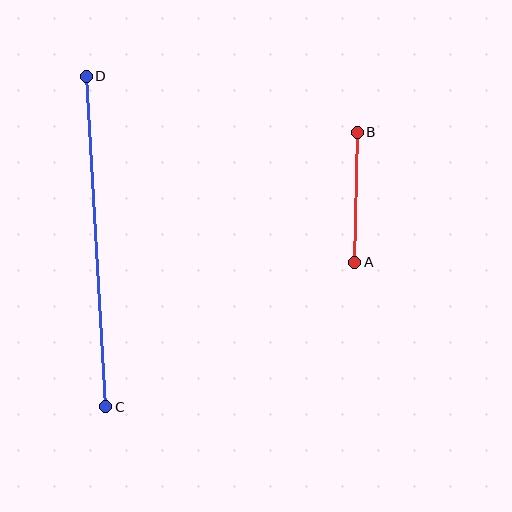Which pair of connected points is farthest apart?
Points C and D are farthest apart.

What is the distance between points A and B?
The distance is approximately 130 pixels.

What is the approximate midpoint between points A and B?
The midpoint is at approximately (356, 197) pixels.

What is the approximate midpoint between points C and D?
The midpoint is at approximately (96, 241) pixels.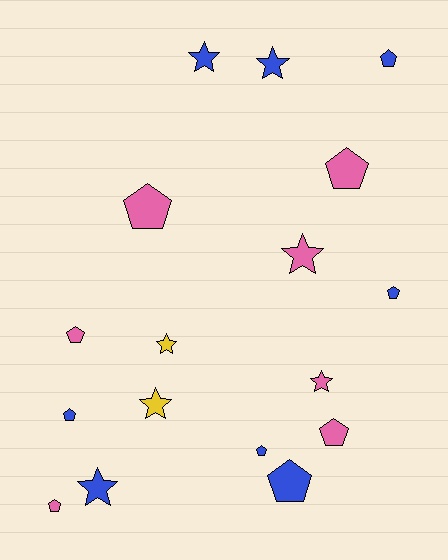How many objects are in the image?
There are 17 objects.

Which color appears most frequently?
Blue, with 8 objects.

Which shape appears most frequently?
Pentagon, with 10 objects.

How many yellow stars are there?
There are 2 yellow stars.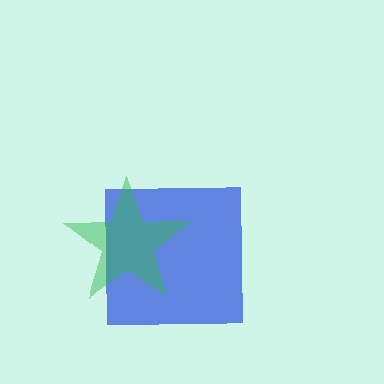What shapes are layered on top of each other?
The layered shapes are: a blue square, a green star.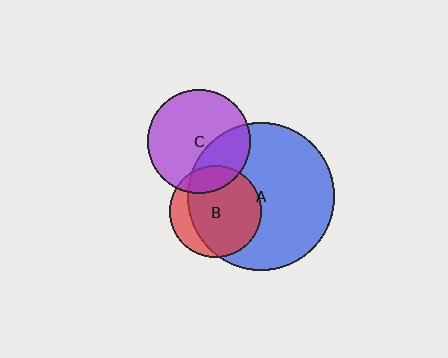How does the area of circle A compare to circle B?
Approximately 2.6 times.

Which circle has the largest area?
Circle A (blue).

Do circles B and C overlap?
Yes.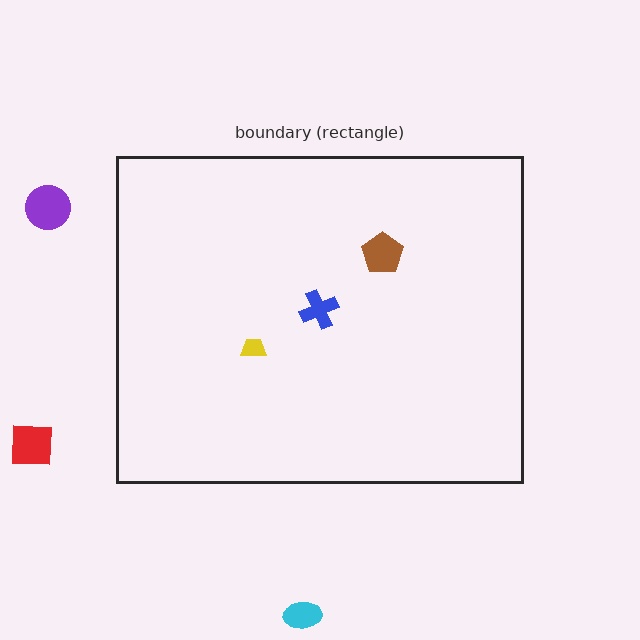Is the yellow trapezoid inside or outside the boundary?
Inside.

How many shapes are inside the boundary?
3 inside, 3 outside.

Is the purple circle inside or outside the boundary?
Outside.